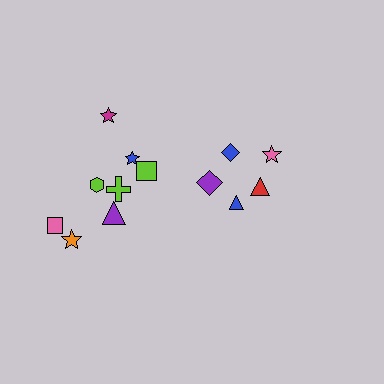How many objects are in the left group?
There are 8 objects.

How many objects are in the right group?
There are 5 objects.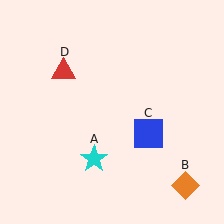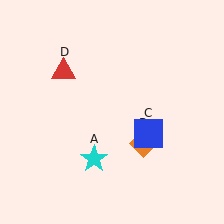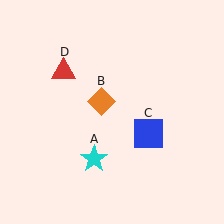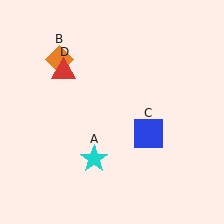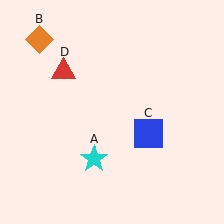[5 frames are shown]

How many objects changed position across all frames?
1 object changed position: orange diamond (object B).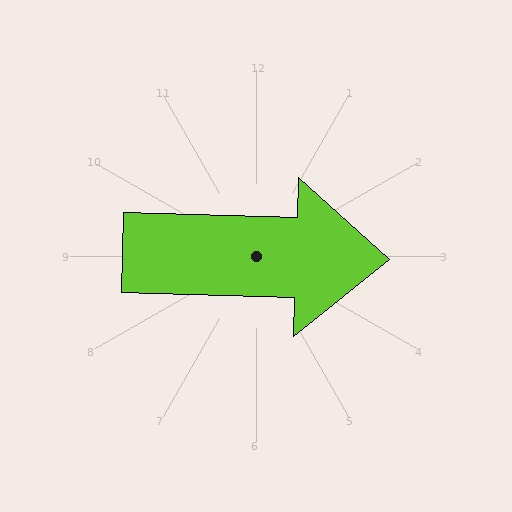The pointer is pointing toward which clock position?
Roughly 3 o'clock.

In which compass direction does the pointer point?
East.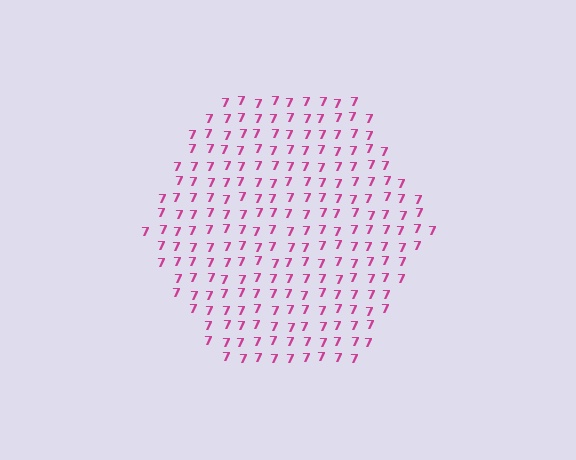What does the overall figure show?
The overall figure shows a hexagon.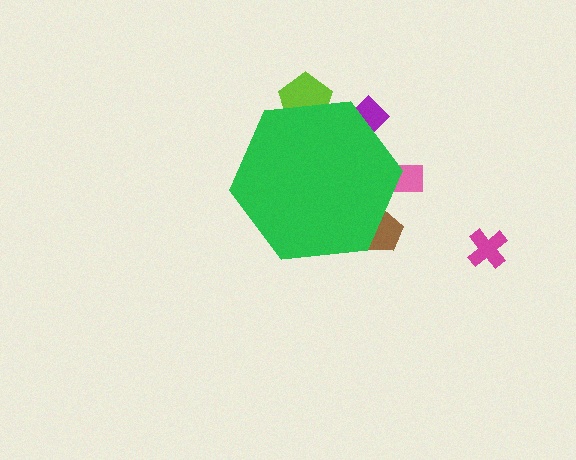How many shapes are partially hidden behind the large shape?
4 shapes are partially hidden.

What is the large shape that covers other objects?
A green hexagon.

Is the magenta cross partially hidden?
No, the magenta cross is fully visible.